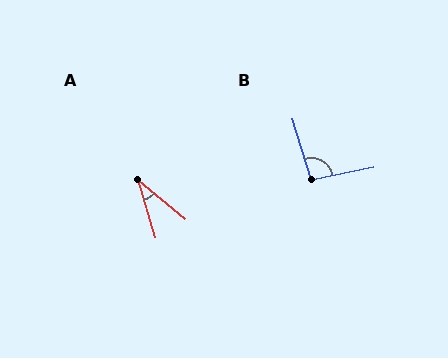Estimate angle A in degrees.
Approximately 34 degrees.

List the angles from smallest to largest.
A (34°), B (96°).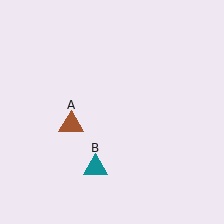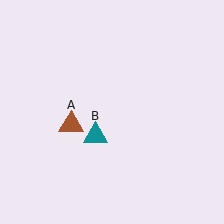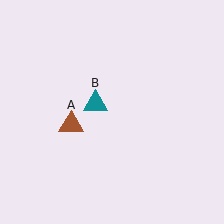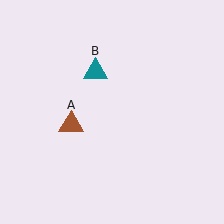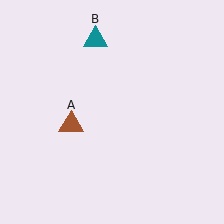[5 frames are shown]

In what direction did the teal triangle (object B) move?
The teal triangle (object B) moved up.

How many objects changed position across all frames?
1 object changed position: teal triangle (object B).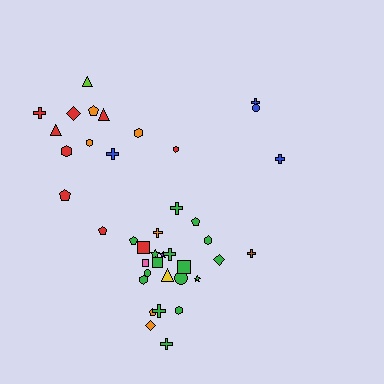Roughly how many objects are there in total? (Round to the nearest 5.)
Roughly 40 objects in total.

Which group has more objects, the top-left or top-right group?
The top-left group.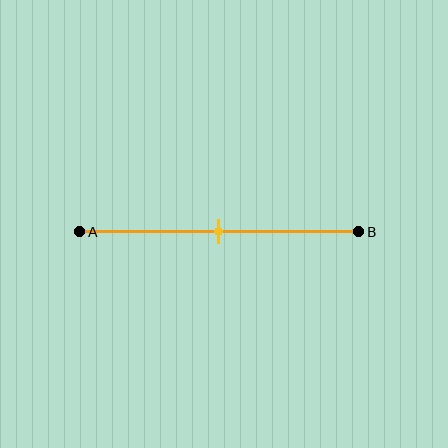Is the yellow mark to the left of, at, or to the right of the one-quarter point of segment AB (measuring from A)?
The yellow mark is to the right of the one-quarter point of segment AB.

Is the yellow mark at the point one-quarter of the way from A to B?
No, the mark is at about 50% from A, not at the 25% one-quarter point.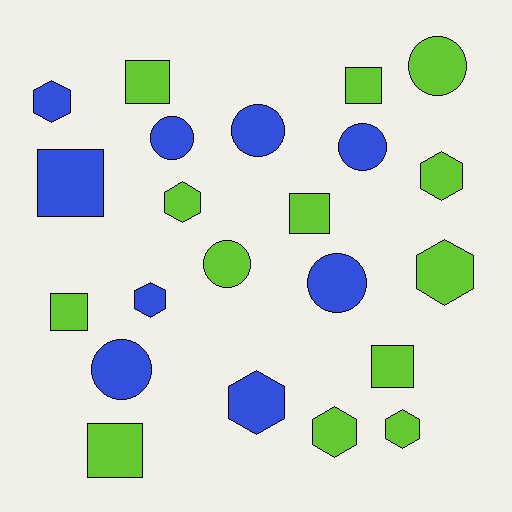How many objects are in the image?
There are 22 objects.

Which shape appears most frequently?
Hexagon, with 8 objects.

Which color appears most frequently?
Lime, with 13 objects.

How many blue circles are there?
There are 5 blue circles.